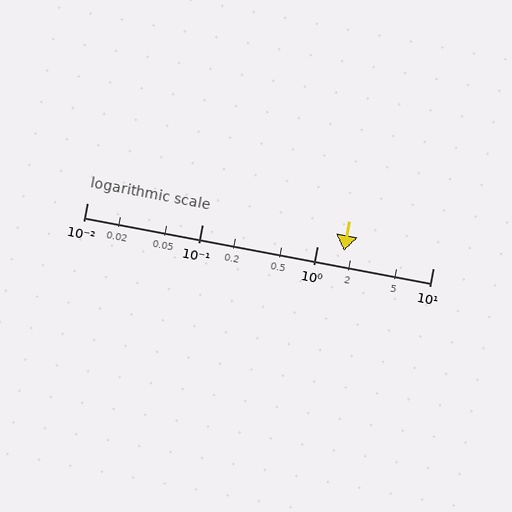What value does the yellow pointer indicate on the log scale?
The pointer indicates approximately 1.7.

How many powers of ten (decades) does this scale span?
The scale spans 3 decades, from 0.01 to 10.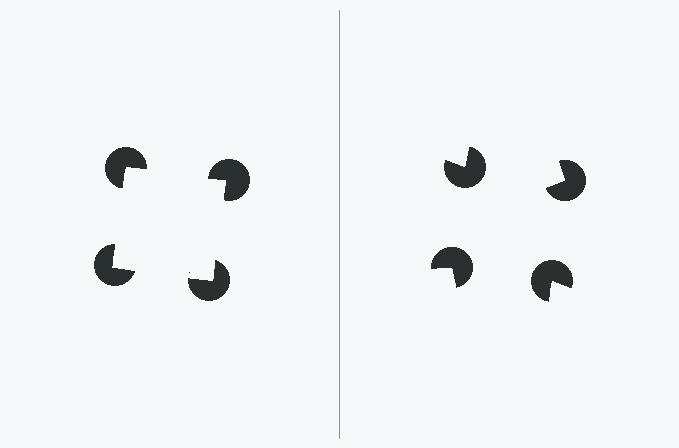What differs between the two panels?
The pac-man discs are positioned identically on both sides; only the wedge orientations differ. On the left they align to a square; on the right they are misaligned.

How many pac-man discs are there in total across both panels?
8 — 4 on each side.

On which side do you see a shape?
An illusory square appears on the left side. On the right side the wedge cuts are rotated, so no coherent shape forms.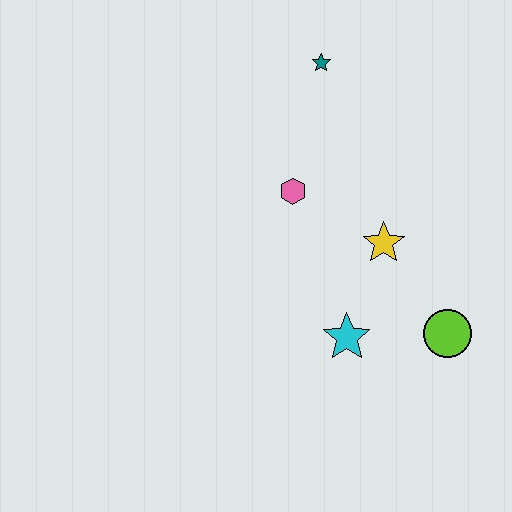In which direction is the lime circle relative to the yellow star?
The lime circle is below the yellow star.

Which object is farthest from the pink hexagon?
The lime circle is farthest from the pink hexagon.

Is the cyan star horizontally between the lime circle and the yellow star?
No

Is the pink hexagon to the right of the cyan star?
No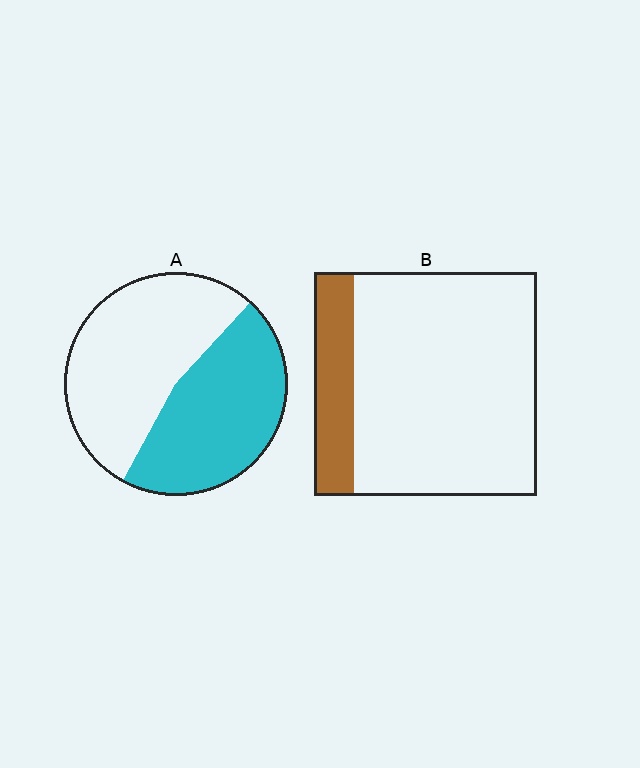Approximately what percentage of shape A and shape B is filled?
A is approximately 45% and B is approximately 20%.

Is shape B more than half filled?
No.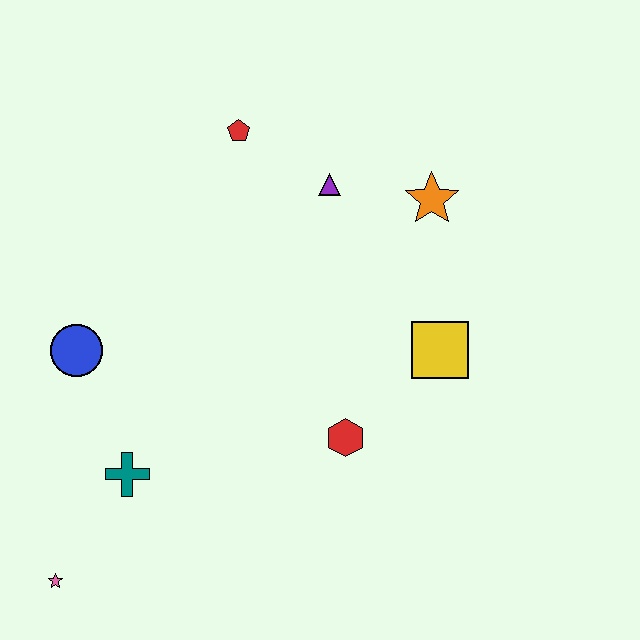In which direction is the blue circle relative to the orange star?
The blue circle is to the left of the orange star.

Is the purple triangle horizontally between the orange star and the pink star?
Yes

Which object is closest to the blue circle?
The teal cross is closest to the blue circle.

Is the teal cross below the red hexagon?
Yes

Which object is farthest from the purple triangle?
The pink star is farthest from the purple triangle.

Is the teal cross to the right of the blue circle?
Yes